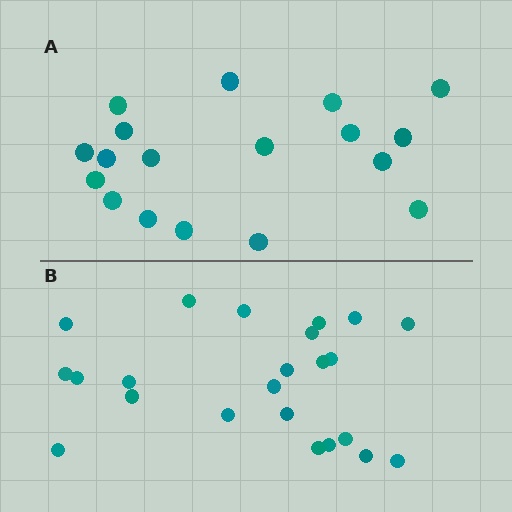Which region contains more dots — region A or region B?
Region B (the bottom region) has more dots.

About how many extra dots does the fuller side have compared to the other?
Region B has about 5 more dots than region A.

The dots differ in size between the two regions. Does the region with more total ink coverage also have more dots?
No. Region A has more total ink coverage because its dots are larger, but region B actually contains more individual dots. Total area can be misleading — the number of items is what matters here.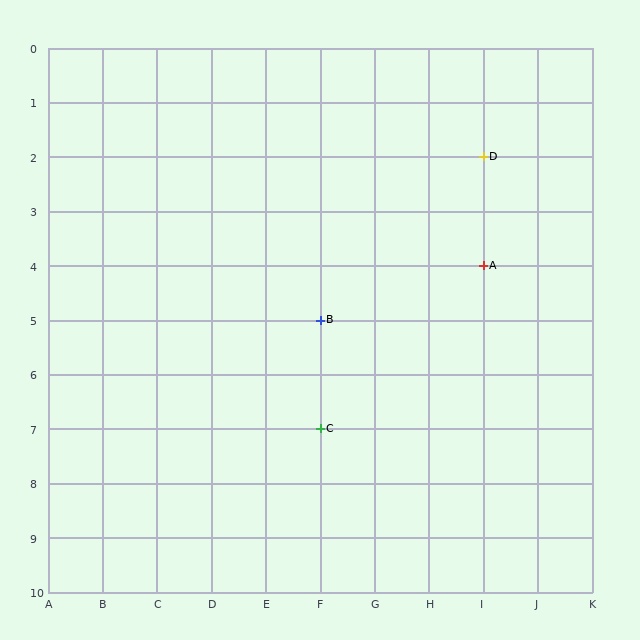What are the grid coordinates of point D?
Point D is at grid coordinates (I, 2).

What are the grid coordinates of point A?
Point A is at grid coordinates (I, 4).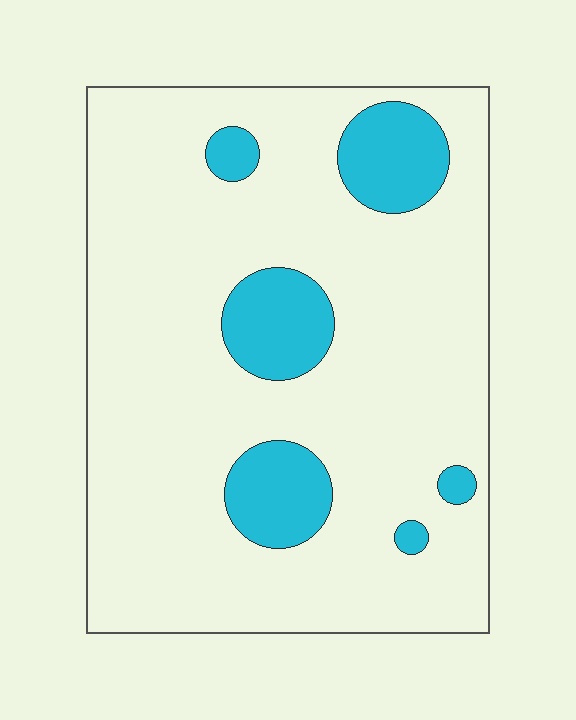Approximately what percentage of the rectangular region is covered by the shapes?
Approximately 15%.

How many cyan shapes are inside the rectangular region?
6.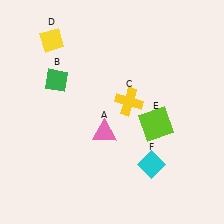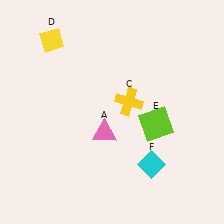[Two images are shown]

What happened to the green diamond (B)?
The green diamond (B) was removed in Image 2. It was in the top-left area of Image 1.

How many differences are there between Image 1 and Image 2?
There is 1 difference between the two images.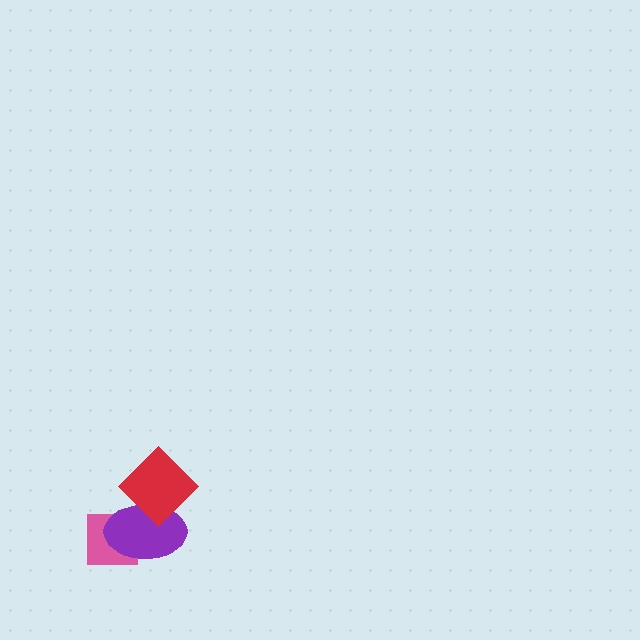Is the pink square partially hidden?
Yes, it is partially covered by another shape.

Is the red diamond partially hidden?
No, no other shape covers it.